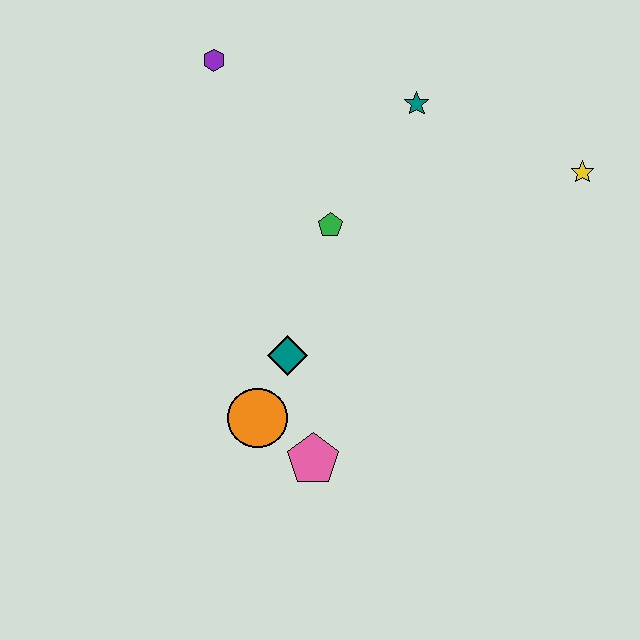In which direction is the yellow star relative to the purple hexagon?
The yellow star is to the right of the purple hexagon.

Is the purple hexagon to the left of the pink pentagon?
Yes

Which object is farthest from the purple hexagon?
The pink pentagon is farthest from the purple hexagon.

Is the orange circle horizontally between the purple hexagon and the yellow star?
Yes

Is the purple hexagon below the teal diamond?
No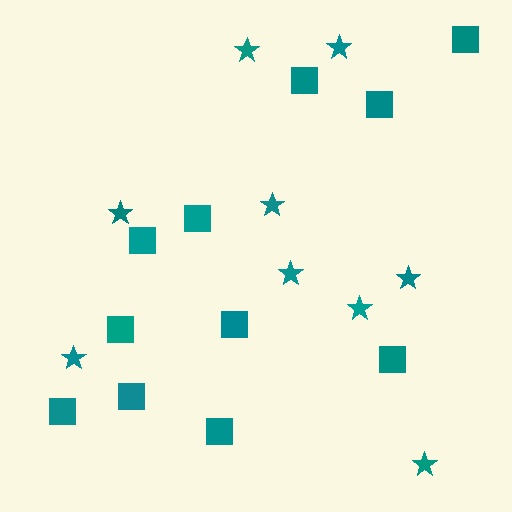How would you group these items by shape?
There are 2 groups: one group of stars (9) and one group of squares (11).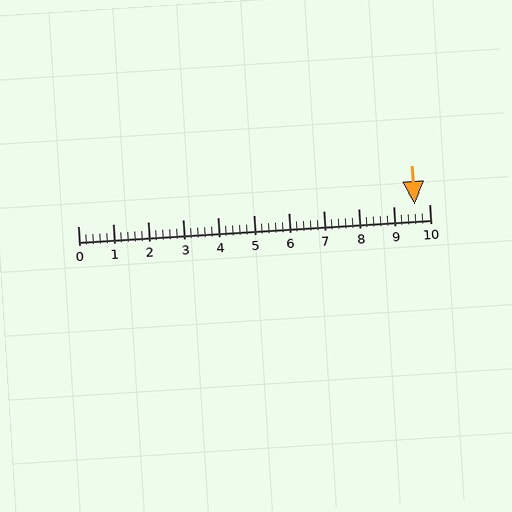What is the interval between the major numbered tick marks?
The major tick marks are spaced 1 units apart.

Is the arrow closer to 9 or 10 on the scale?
The arrow is closer to 10.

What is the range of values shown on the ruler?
The ruler shows values from 0 to 10.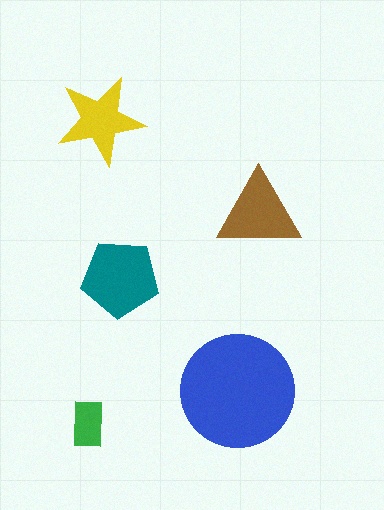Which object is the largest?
The blue circle.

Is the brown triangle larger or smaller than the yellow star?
Larger.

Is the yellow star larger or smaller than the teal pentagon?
Smaller.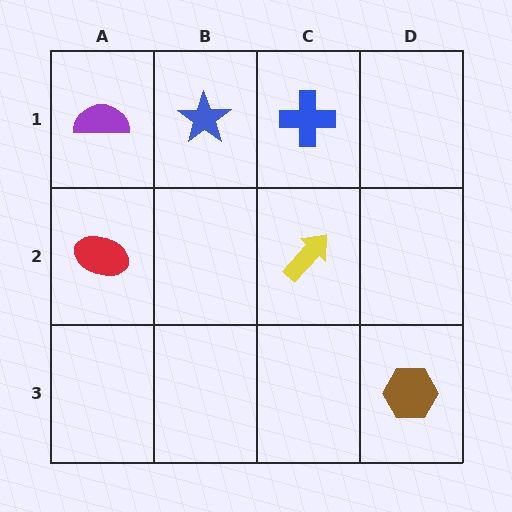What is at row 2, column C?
A yellow arrow.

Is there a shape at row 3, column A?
No, that cell is empty.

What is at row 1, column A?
A purple semicircle.